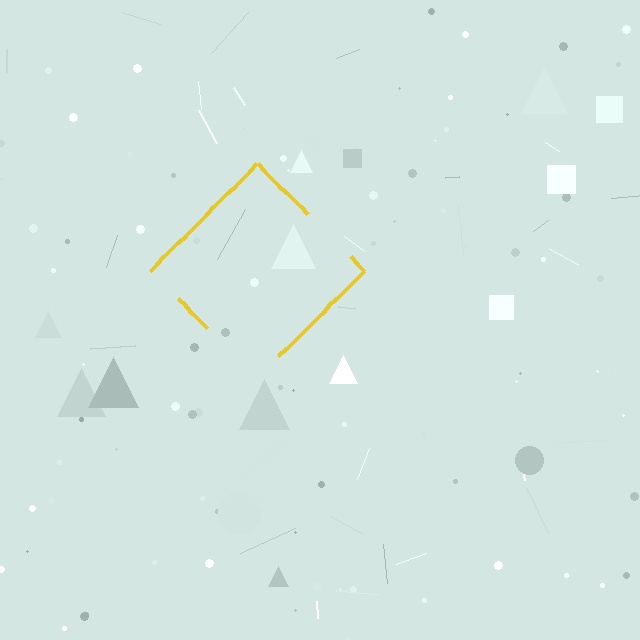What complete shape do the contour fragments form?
The contour fragments form a diamond.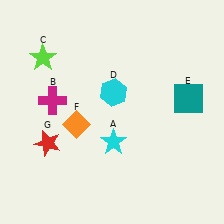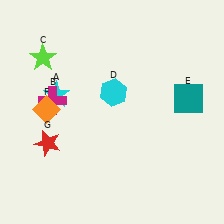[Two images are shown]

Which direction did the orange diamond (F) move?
The orange diamond (F) moved left.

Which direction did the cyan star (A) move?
The cyan star (A) moved left.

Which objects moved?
The objects that moved are: the cyan star (A), the orange diamond (F).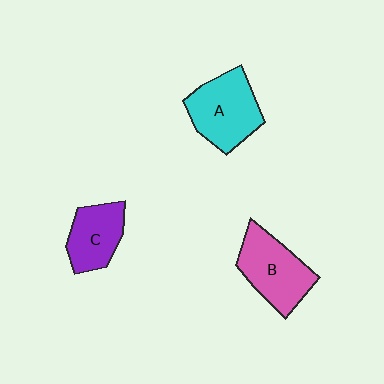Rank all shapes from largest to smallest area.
From largest to smallest: A (cyan), B (pink), C (purple).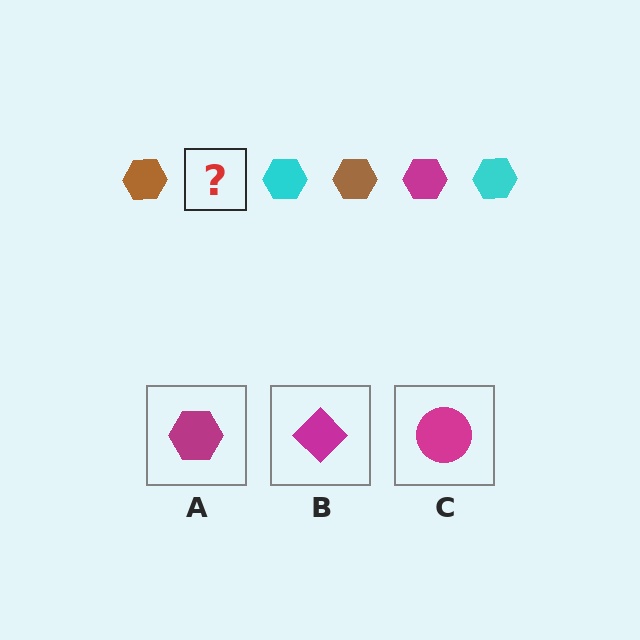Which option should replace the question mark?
Option A.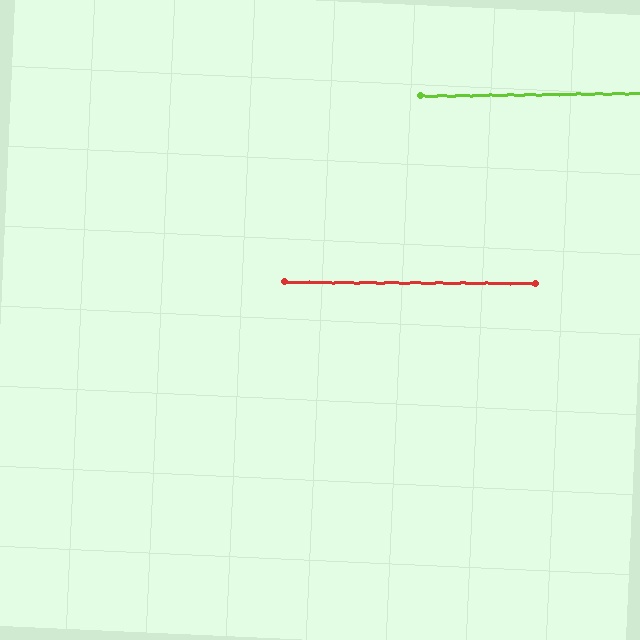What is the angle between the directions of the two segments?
Approximately 1 degree.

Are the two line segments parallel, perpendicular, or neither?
Parallel — their directions differ by only 0.9°.